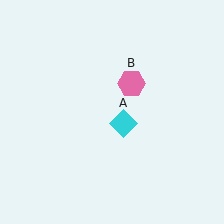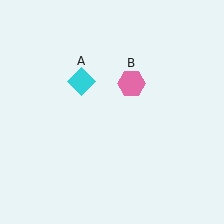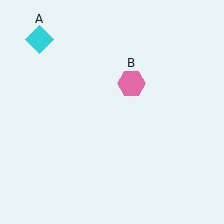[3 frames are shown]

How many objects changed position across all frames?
1 object changed position: cyan diamond (object A).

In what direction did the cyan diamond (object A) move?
The cyan diamond (object A) moved up and to the left.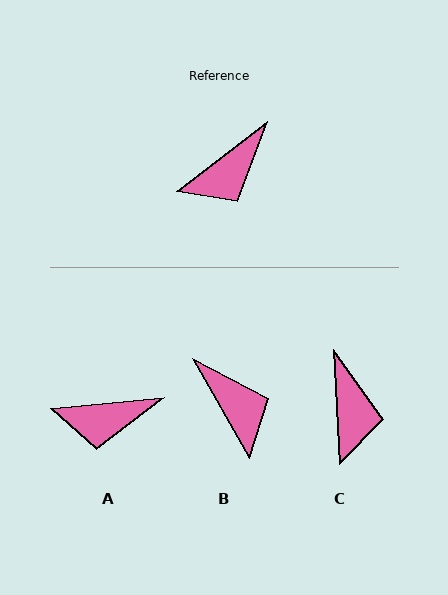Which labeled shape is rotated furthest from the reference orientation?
B, about 82 degrees away.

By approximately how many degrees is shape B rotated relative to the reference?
Approximately 82 degrees counter-clockwise.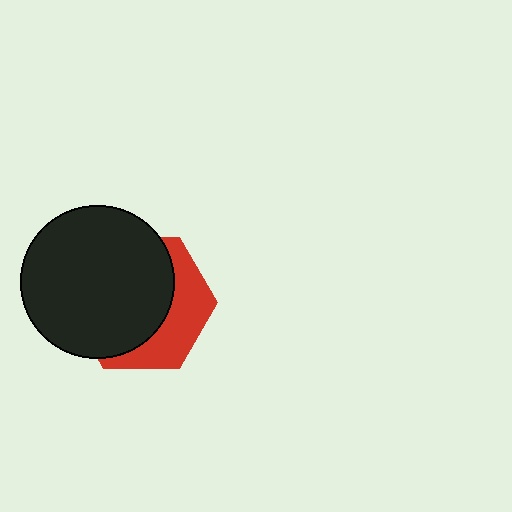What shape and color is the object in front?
The object in front is a black circle.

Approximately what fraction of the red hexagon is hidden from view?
Roughly 64% of the red hexagon is hidden behind the black circle.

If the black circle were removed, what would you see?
You would see the complete red hexagon.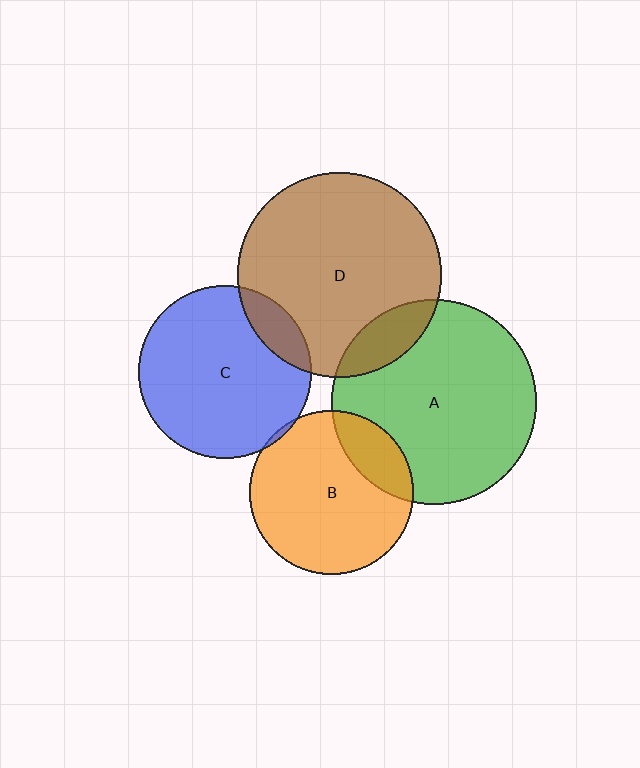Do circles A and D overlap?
Yes.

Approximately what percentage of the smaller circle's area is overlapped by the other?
Approximately 10%.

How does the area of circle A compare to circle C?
Approximately 1.4 times.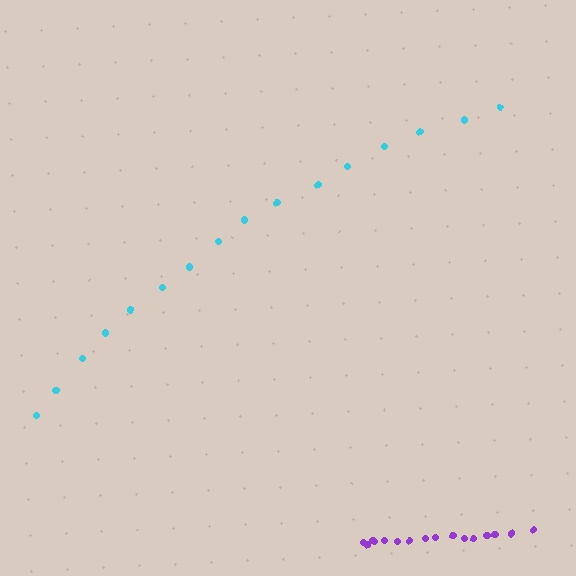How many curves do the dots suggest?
There are 2 distinct paths.